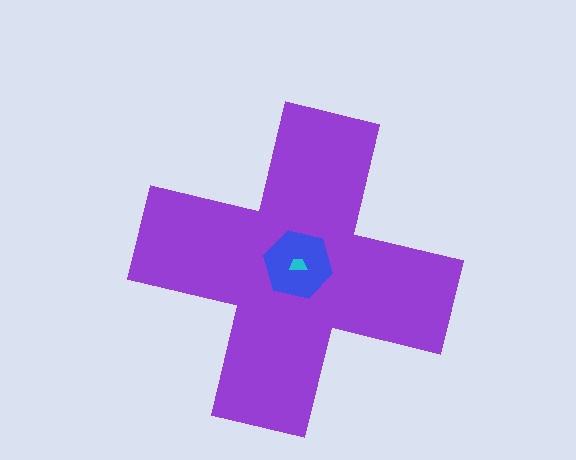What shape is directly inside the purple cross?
The blue hexagon.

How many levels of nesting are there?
3.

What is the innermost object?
The cyan trapezoid.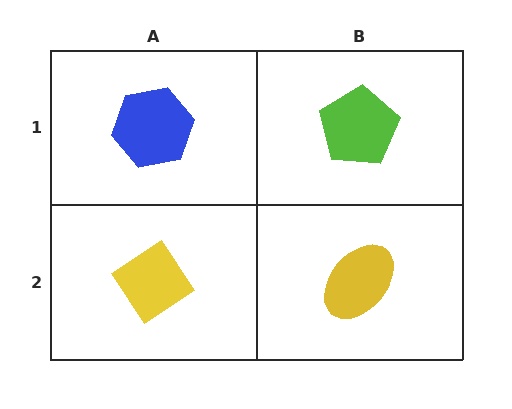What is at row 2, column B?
A yellow ellipse.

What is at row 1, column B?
A lime pentagon.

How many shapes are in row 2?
2 shapes.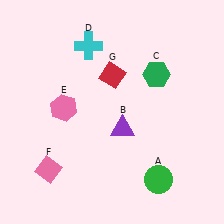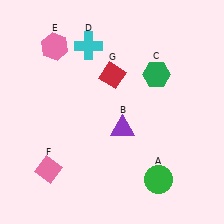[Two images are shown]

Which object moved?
The pink hexagon (E) moved up.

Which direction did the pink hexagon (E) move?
The pink hexagon (E) moved up.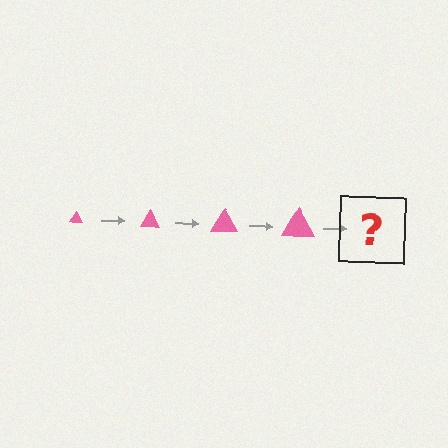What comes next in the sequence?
The next element should be a pink triangle, larger than the previous one.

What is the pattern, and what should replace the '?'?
The pattern is that the triangle gets progressively larger each step. The '?' should be a pink triangle, larger than the previous one.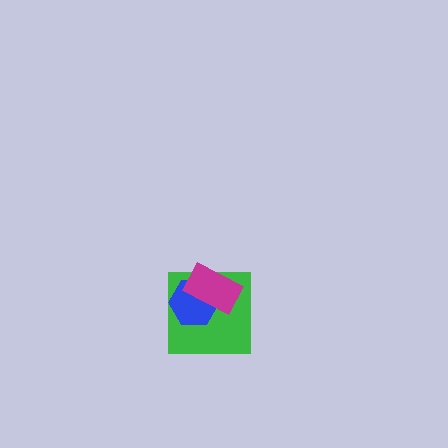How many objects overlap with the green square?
2 objects overlap with the green square.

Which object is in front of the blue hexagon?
The magenta rectangle is in front of the blue hexagon.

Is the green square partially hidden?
Yes, it is partially covered by another shape.